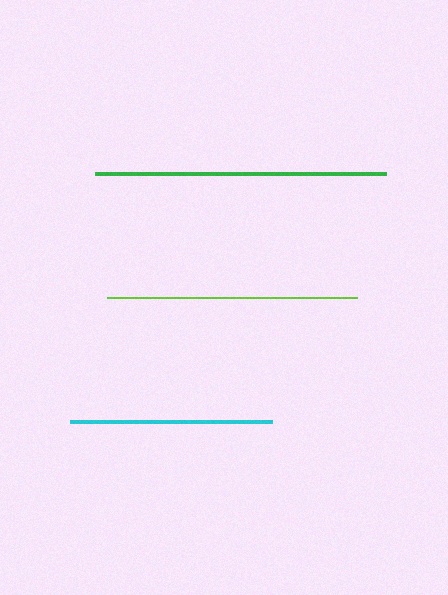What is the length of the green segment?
The green segment is approximately 290 pixels long.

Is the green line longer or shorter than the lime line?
The green line is longer than the lime line.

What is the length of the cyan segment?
The cyan segment is approximately 202 pixels long.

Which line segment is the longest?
The green line is the longest at approximately 290 pixels.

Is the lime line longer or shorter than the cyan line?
The lime line is longer than the cyan line.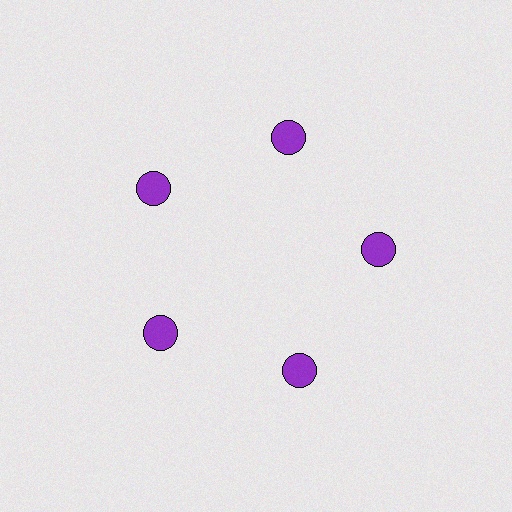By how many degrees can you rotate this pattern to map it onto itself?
The pattern maps onto itself every 72 degrees of rotation.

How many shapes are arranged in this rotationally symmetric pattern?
There are 5 shapes, arranged in 5 groups of 1.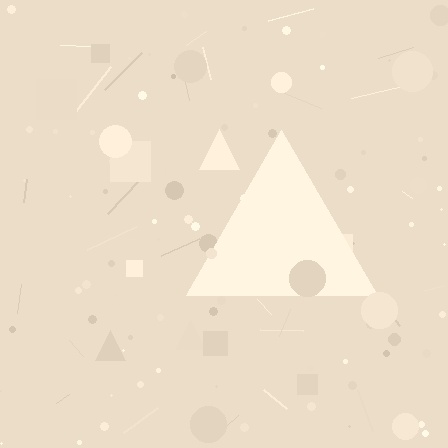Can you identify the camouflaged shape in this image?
The camouflaged shape is a triangle.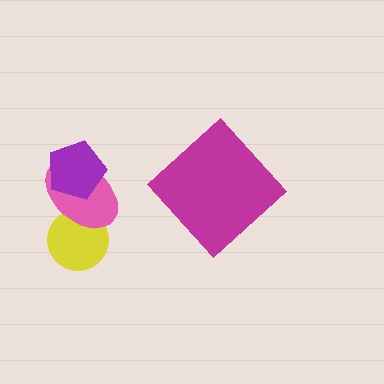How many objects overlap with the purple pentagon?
1 object overlaps with the purple pentagon.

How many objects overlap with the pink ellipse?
2 objects overlap with the pink ellipse.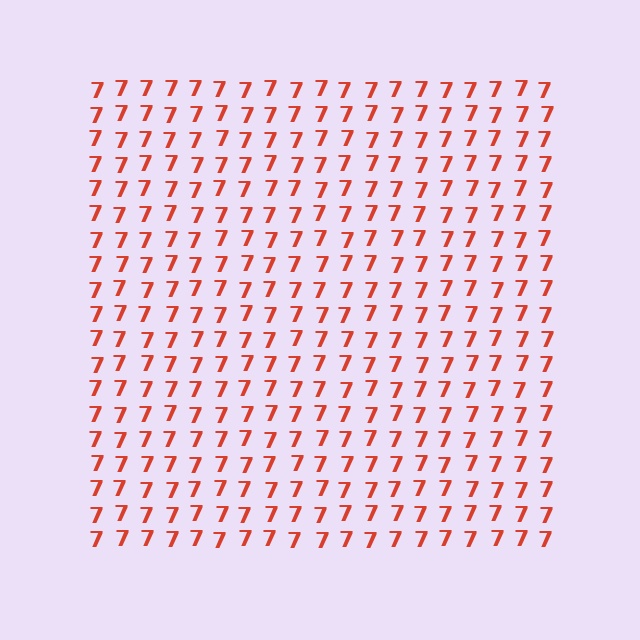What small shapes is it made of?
It is made of small digit 7's.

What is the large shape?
The large shape is a square.